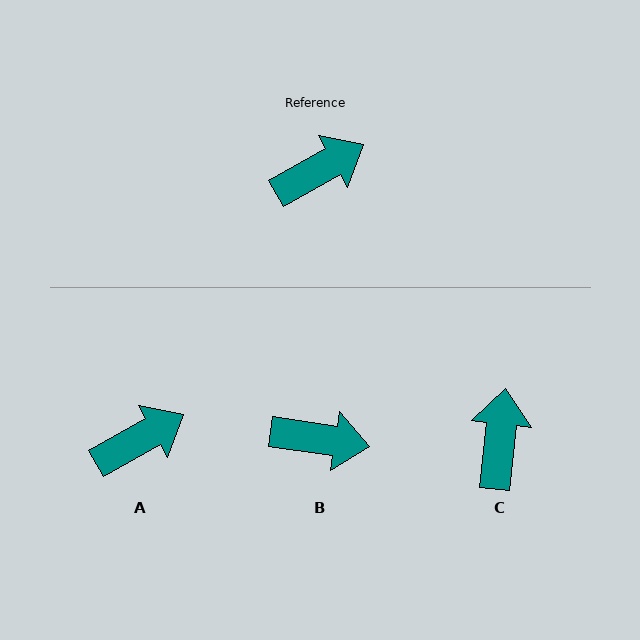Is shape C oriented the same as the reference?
No, it is off by about 54 degrees.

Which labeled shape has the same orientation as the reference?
A.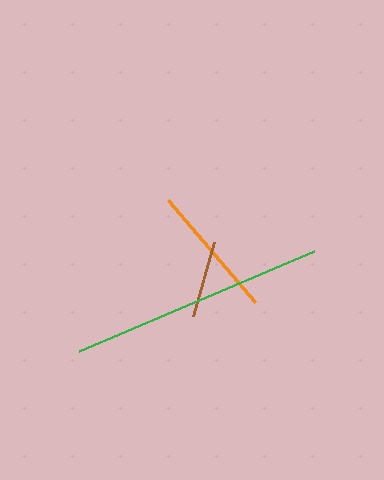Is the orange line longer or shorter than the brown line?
The orange line is longer than the brown line.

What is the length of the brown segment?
The brown segment is approximately 76 pixels long.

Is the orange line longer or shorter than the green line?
The green line is longer than the orange line.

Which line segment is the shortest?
The brown line is the shortest at approximately 76 pixels.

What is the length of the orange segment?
The orange segment is approximately 134 pixels long.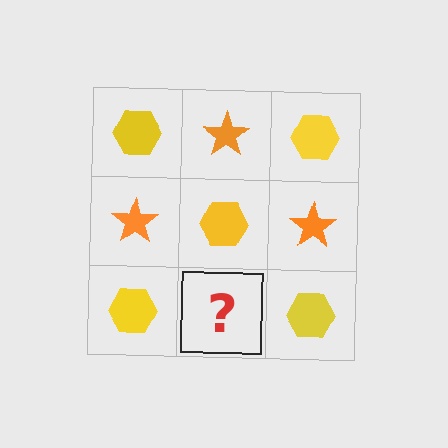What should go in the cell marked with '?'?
The missing cell should contain an orange star.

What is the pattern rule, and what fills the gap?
The rule is that it alternates yellow hexagon and orange star in a checkerboard pattern. The gap should be filled with an orange star.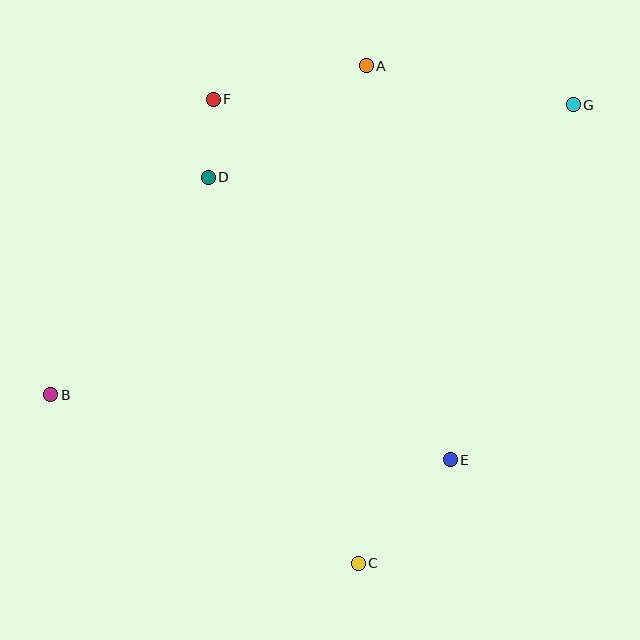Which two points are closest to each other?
Points D and F are closest to each other.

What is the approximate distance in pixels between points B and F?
The distance between B and F is approximately 338 pixels.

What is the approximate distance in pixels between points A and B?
The distance between A and B is approximately 456 pixels.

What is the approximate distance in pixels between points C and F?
The distance between C and F is approximately 487 pixels.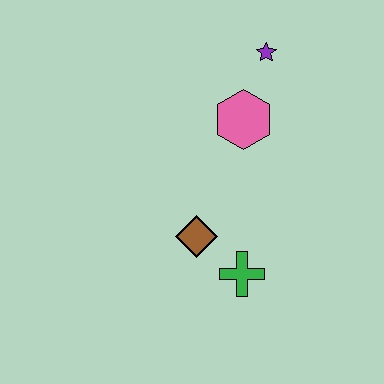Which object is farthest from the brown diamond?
The purple star is farthest from the brown diamond.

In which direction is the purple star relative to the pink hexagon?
The purple star is above the pink hexagon.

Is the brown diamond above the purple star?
No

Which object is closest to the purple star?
The pink hexagon is closest to the purple star.